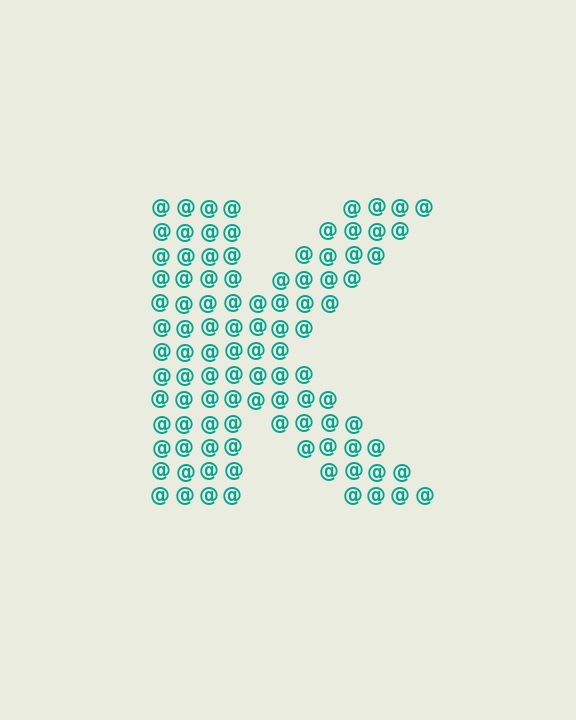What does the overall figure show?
The overall figure shows the letter K.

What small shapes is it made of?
It is made of small at signs.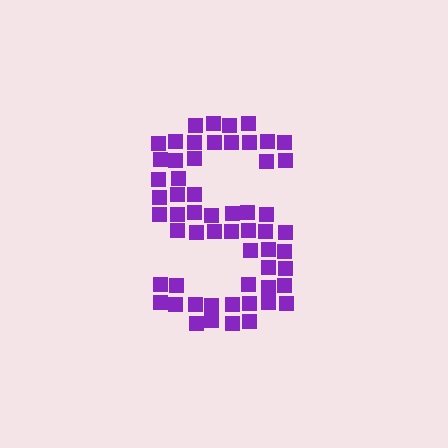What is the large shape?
The large shape is the letter S.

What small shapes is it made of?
It is made of small squares.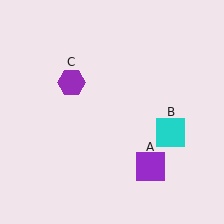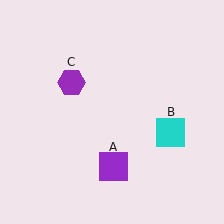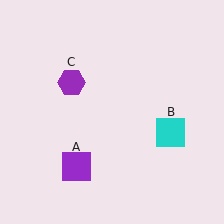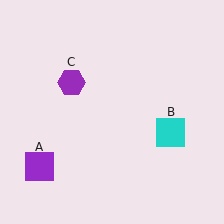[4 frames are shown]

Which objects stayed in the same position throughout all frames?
Cyan square (object B) and purple hexagon (object C) remained stationary.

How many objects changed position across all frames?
1 object changed position: purple square (object A).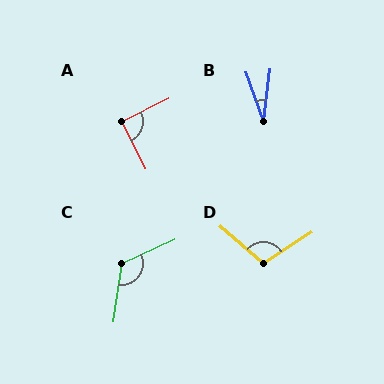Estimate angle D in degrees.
Approximately 106 degrees.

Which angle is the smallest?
B, at approximately 26 degrees.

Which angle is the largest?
C, at approximately 123 degrees.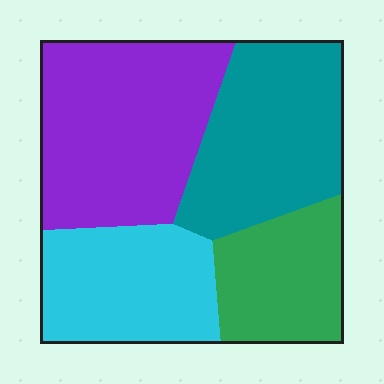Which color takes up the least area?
Green, at roughly 20%.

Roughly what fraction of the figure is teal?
Teal covers around 25% of the figure.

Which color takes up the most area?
Purple, at roughly 35%.